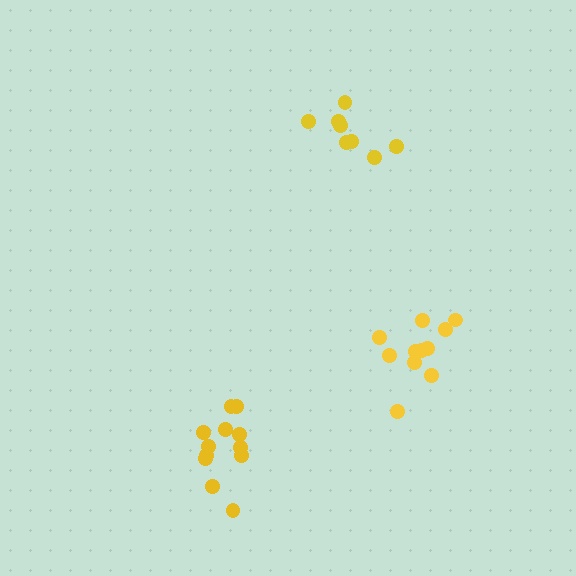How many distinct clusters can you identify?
There are 3 distinct clusters.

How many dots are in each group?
Group 1: 11 dots, Group 2: 8 dots, Group 3: 12 dots (31 total).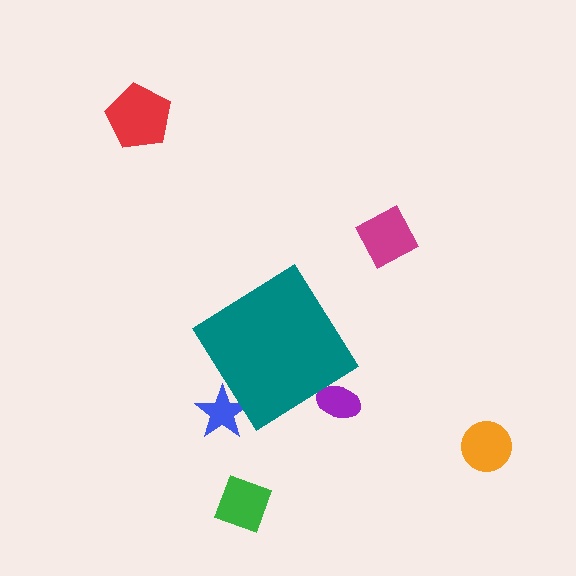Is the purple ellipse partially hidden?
Yes, the purple ellipse is partially hidden behind the teal diamond.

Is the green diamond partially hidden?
No, the green diamond is fully visible.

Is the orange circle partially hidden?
No, the orange circle is fully visible.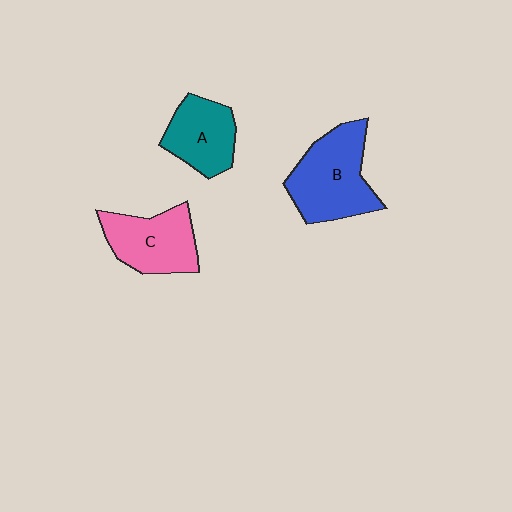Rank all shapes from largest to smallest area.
From largest to smallest: B (blue), C (pink), A (teal).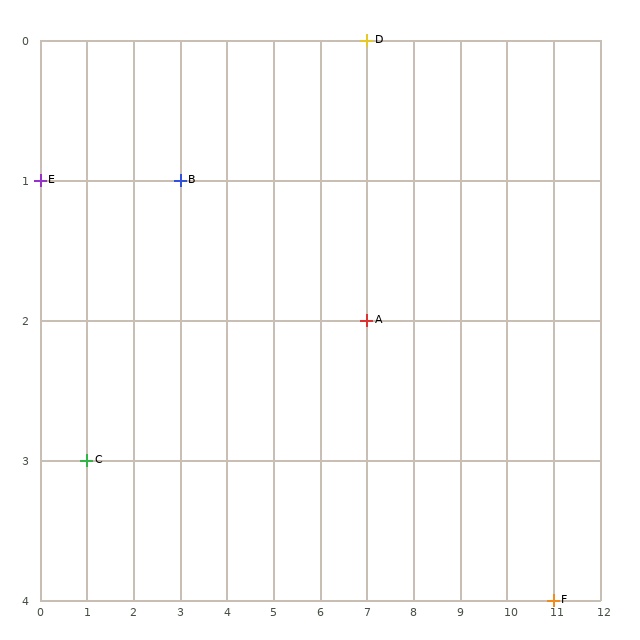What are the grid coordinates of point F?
Point F is at grid coordinates (11, 4).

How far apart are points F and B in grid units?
Points F and B are 8 columns and 3 rows apart (about 8.5 grid units diagonally).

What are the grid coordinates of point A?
Point A is at grid coordinates (7, 2).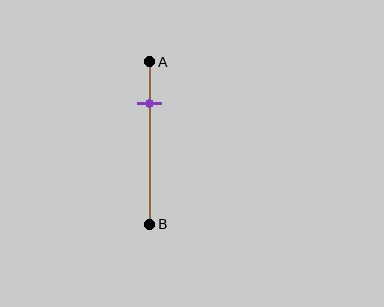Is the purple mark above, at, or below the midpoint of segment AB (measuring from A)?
The purple mark is above the midpoint of segment AB.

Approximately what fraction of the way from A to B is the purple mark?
The purple mark is approximately 25% of the way from A to B.